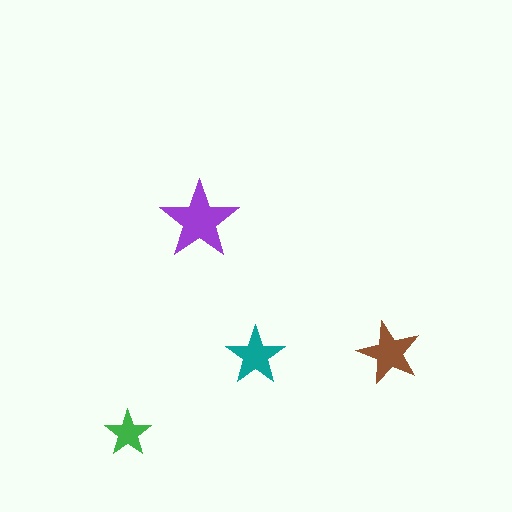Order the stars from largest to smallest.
the purple one, the brown one, the teal one, the green one.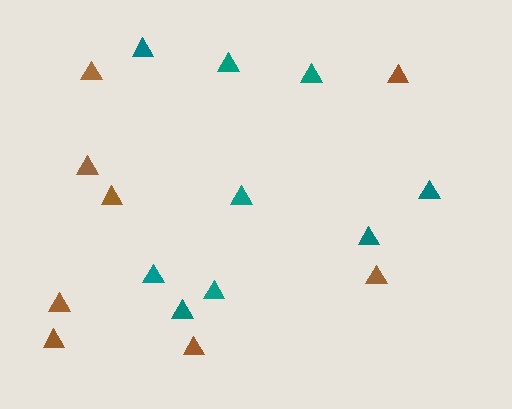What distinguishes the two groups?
There are 2 groups: one group of teal triangles (9) and one group of brown triangles (8).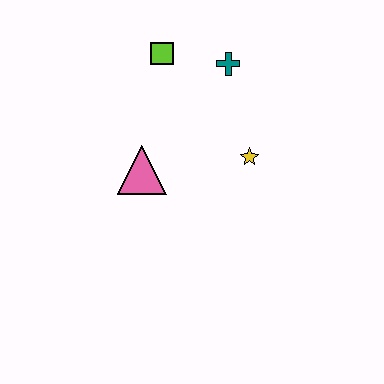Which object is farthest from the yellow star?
The lime square is farthest from the yellow star.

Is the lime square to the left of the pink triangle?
No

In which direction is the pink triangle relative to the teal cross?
The pink triangle is below the teal cross.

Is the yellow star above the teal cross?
No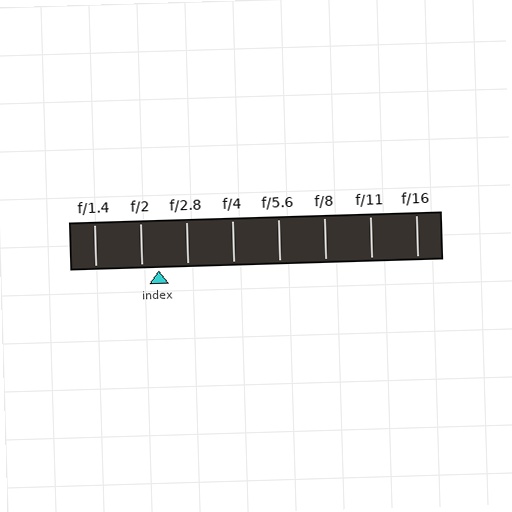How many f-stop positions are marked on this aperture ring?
There are 8 f-stop positions marked.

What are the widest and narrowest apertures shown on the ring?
The widest aperture shown is f/1.4 and the narrowest is f/16.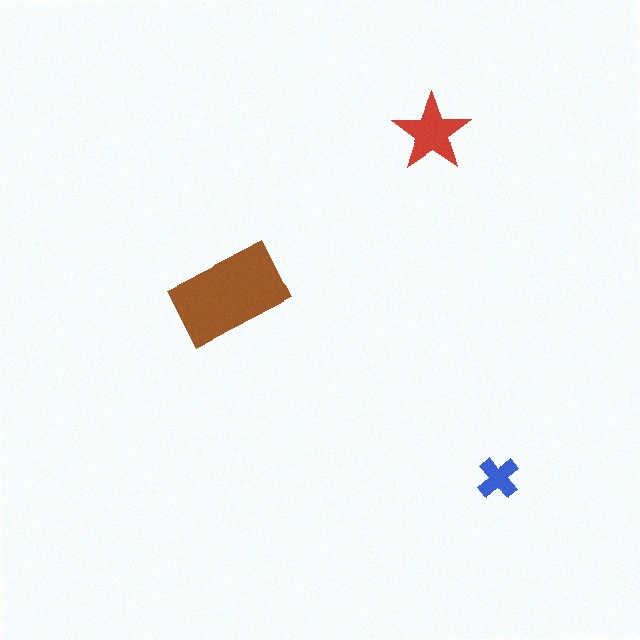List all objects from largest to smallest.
The brown rectangle, the red star, the blue cross.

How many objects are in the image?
There are 3 objects in the image.